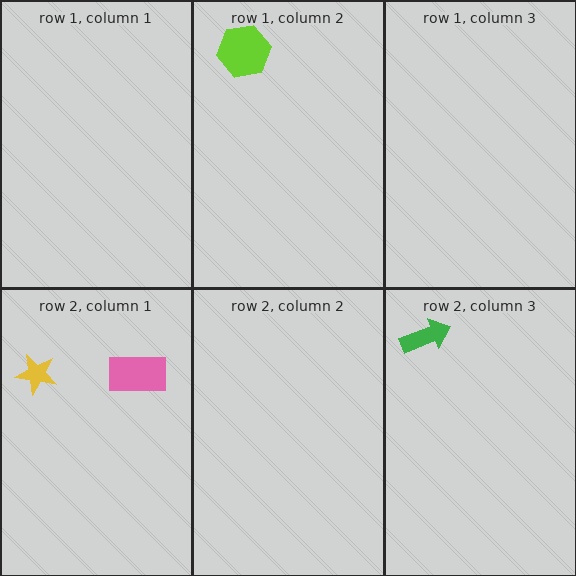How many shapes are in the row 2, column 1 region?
2.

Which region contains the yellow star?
The row 2, column 1 region.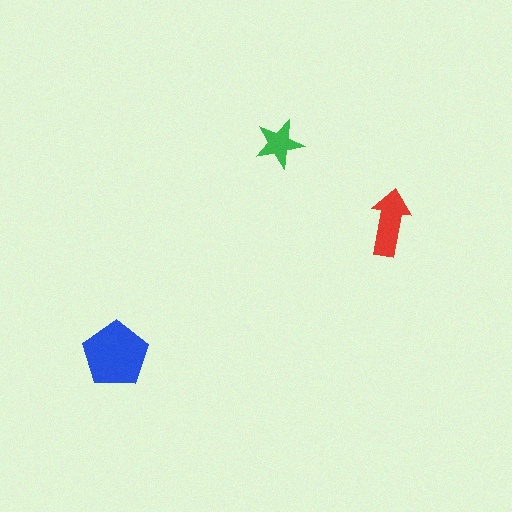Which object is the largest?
The blue pentagon.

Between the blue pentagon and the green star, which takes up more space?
The blue pentagon.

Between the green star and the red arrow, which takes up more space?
The red arrow.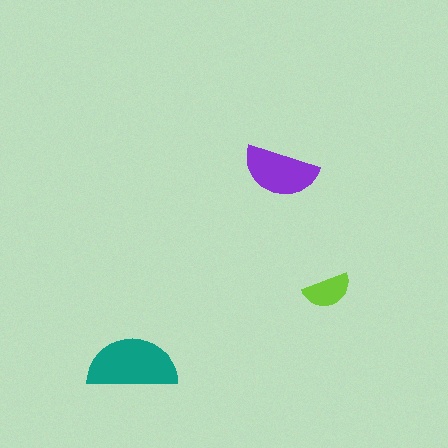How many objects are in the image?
There are 3 objects in the image.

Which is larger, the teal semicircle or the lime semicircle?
The teal one.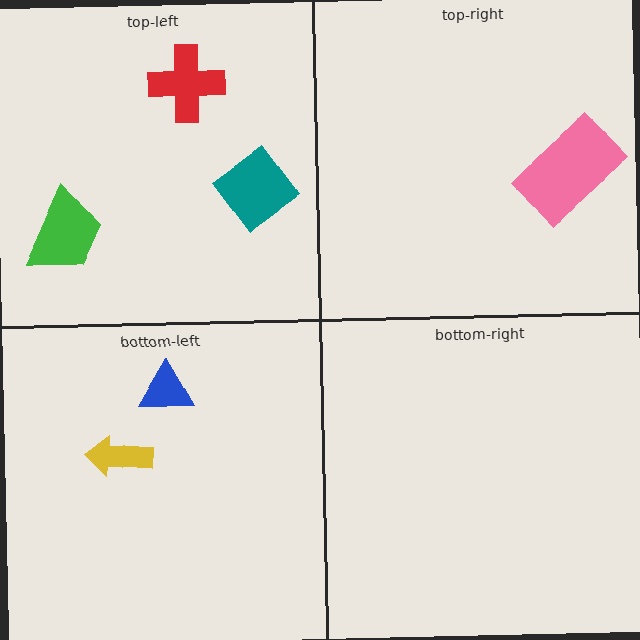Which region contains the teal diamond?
The top-left region.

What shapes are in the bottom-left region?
The yellow arrow, the blue triangle.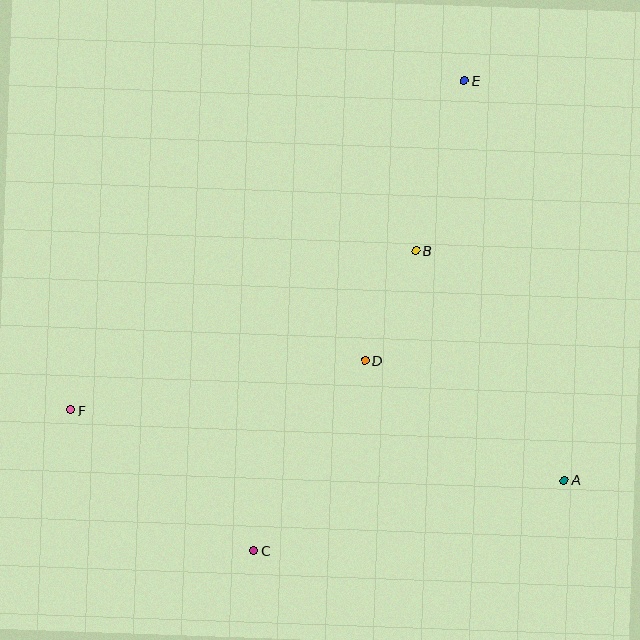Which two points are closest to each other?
Points B and D are closest to each other.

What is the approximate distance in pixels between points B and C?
The distance between B and C is approximately 341 pixels.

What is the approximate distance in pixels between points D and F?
The distance between D and F is approximately 299 pixels.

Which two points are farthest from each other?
Points C and E are farthest from each other.